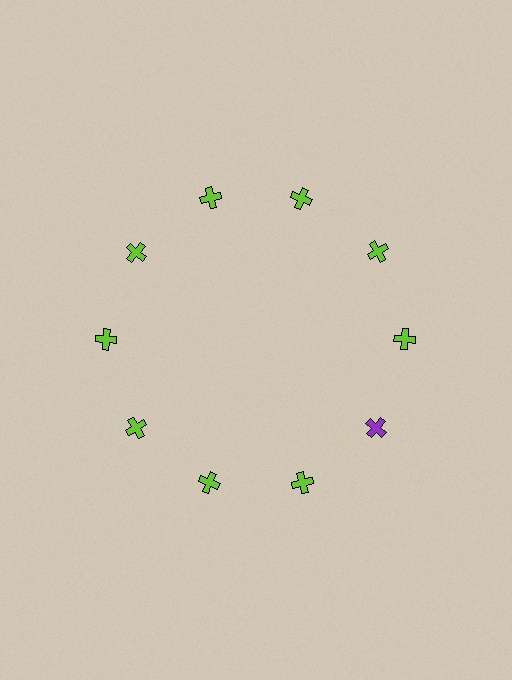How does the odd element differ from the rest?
It has a different color: purple instead of lime.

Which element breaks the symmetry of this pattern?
The purple cross at roughly the 4 o'clock position breaks the symmetry. All other shapes are lime crosses.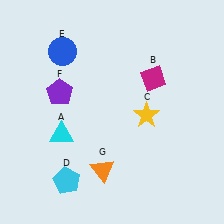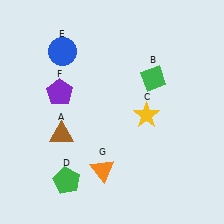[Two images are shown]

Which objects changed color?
A changed from cyan to brown. B changed from magenta to green. D changed from cyan to green.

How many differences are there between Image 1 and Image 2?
There are 3 differences between the two images.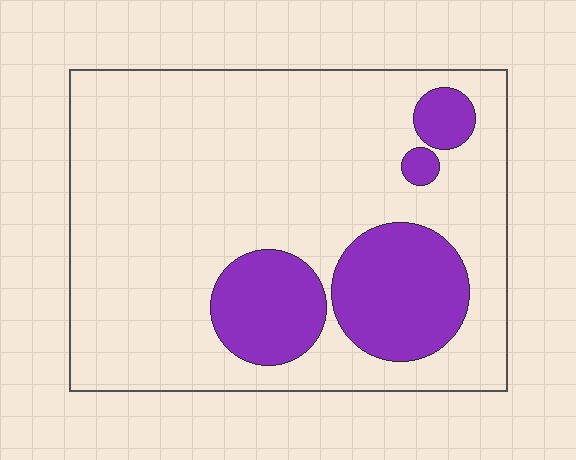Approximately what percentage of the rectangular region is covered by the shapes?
Approximately 20%.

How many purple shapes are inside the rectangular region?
4.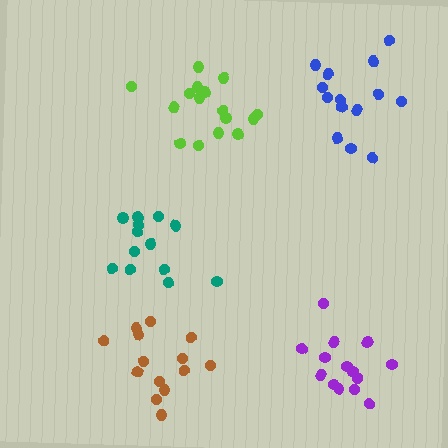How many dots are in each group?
Group 1: 13 dots, Group 2: 14 dots, Group 3: 16 dots, Group 4: 14 dots, Group 5: 14 dots (71 total).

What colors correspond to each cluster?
The clusters are colored: teal, brown, lime, blue, purple.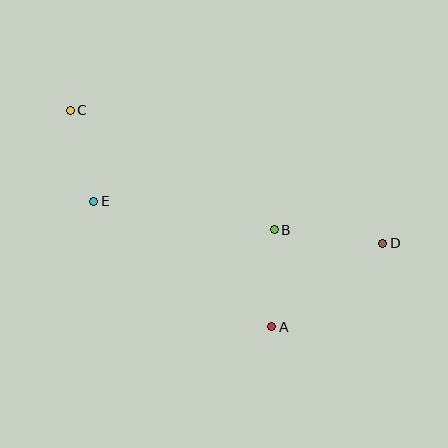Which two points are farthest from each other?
Points C and D are farthest from each other.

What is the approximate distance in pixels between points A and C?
The distance between A and C is approximately 296 pixels.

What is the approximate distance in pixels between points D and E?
The distance between D and E is approximately 292 pixels.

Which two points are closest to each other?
Points C and E are closest to each other.